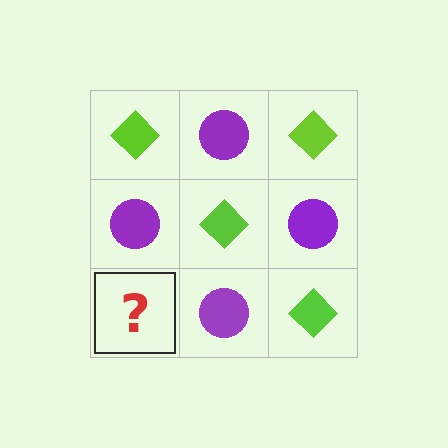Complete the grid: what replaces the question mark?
The question mark should be replaced with a lime diamond.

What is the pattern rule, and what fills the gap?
The rule is that it alternates lime diamond and purple circle in a checkerboard pattern. The gap should be filled with a lime diamond.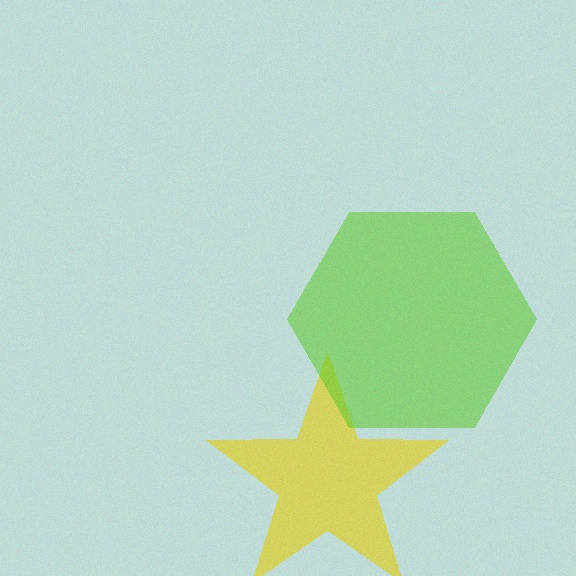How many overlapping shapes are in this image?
There are 2 overlapping shapes in the image.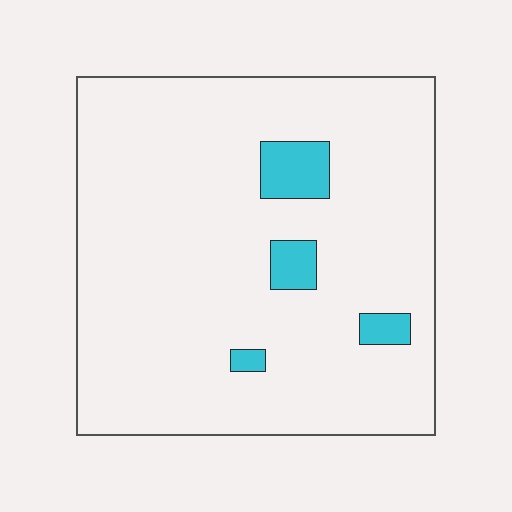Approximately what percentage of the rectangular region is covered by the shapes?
Approximately 5%.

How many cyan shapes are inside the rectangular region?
4.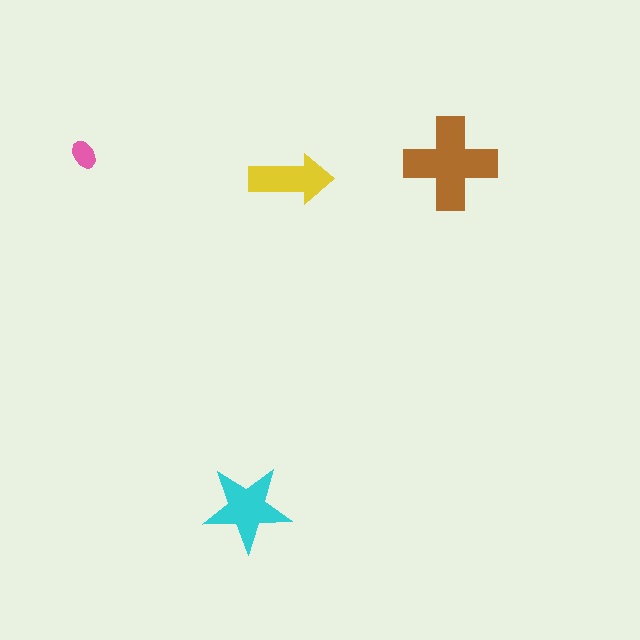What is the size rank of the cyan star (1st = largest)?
2nd.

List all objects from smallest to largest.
The pink ellipse, the yellow arrow, the cyan star, the brown cross.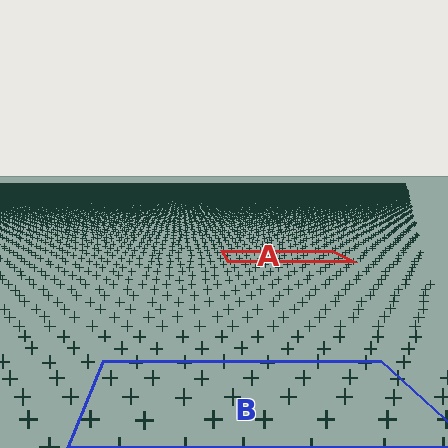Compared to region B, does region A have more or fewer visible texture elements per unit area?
Region A has more texture elements per unit area — they are packed more densely because it is farther away.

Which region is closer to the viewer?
Region B is closer. The texture elements there are larger and more spread out.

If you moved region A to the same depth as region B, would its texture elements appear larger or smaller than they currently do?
They would appear larger. At a closer depth, the same texture elements are projected at a bigger on-screen size.